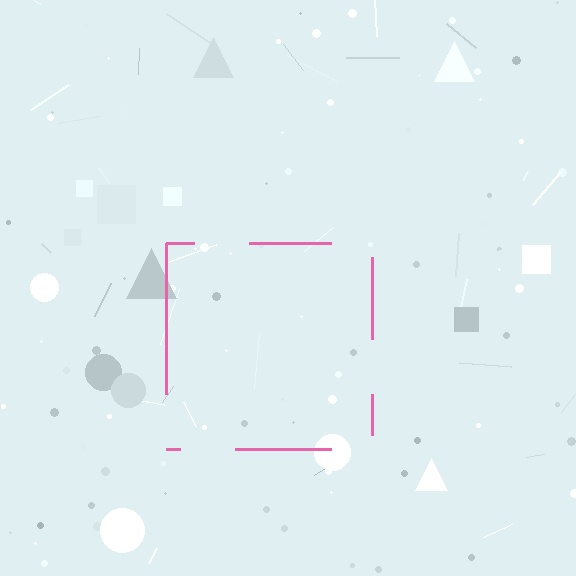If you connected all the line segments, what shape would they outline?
They would outline a square.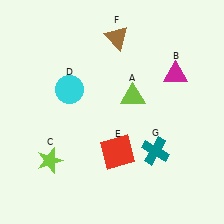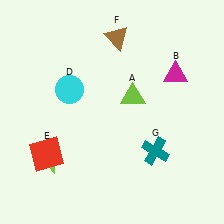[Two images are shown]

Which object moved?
The red square (E) moved left.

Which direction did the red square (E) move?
The red square (E) moved left.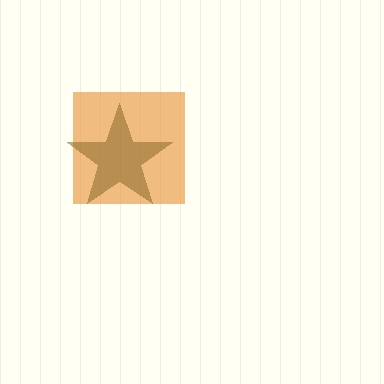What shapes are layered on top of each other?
The layered shapes are: an orange square, a brown star.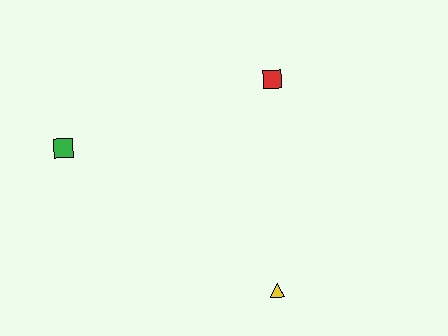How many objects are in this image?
There are 3 objects.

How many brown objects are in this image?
There are no brown objects.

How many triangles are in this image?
There is 1 triangle.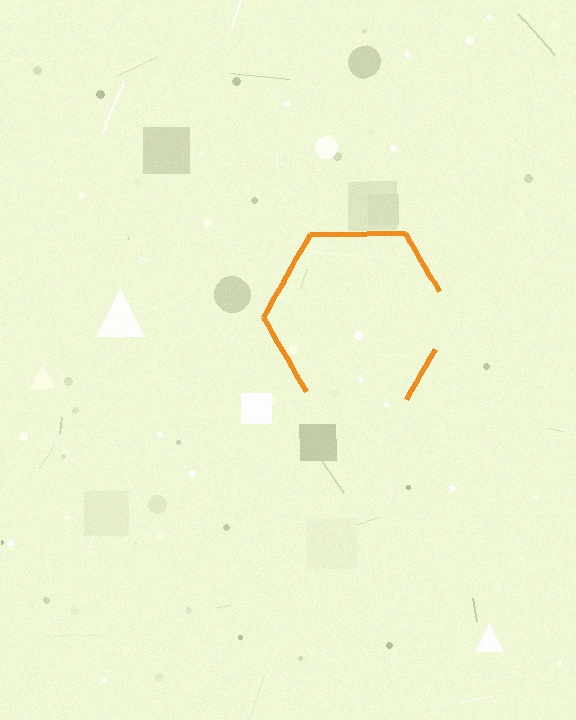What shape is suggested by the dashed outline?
The dashed outline suggests a hexagon.